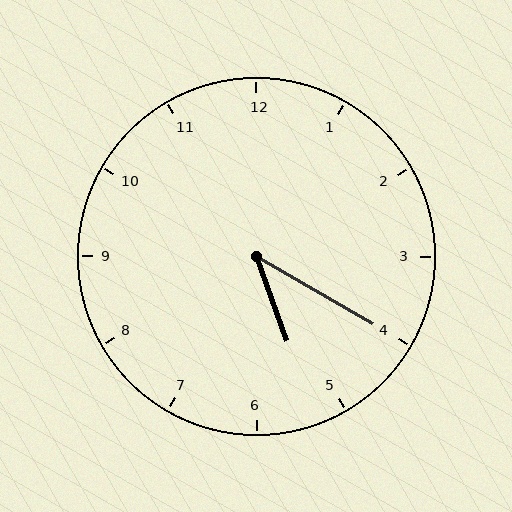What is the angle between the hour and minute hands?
Approximately 40 degrees.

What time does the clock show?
5:20.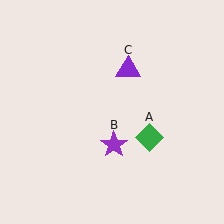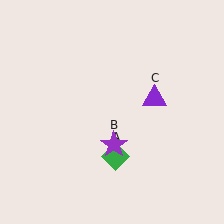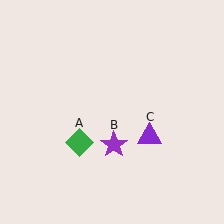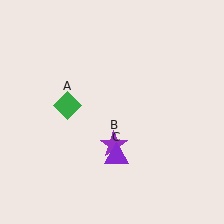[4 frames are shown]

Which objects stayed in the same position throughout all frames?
Purple star (object B) remained stationary.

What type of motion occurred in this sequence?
The green diamond (object A), purple triangle (object C) rotated clockwise around the center of the scene.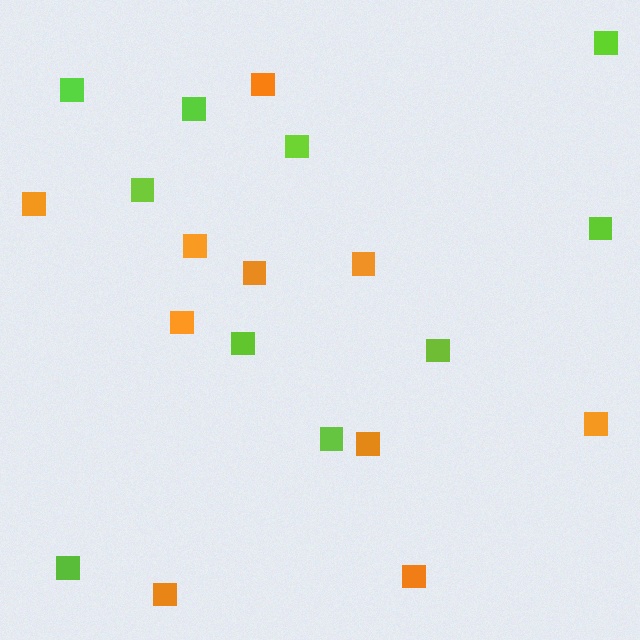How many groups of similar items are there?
There are 2 groups: one group of orange squares (10) and one group of lime squares (10).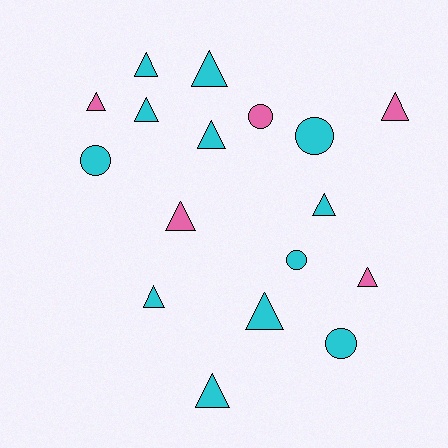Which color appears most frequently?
Cyan, with 12 objects.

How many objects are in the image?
There are 17 objects.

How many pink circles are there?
There is 1 pink circle.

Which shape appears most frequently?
Triangle, with 12 objects.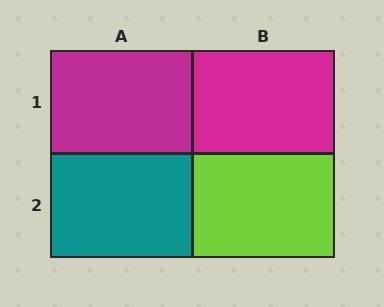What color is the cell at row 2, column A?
Teal.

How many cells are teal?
1 cell is teal.